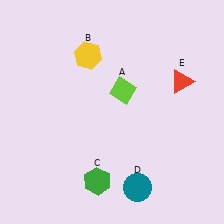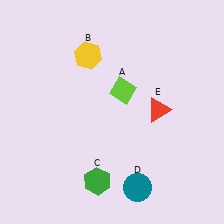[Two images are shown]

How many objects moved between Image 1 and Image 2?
1 object moved between the two images.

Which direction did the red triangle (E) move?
The red triangle (E) moved down.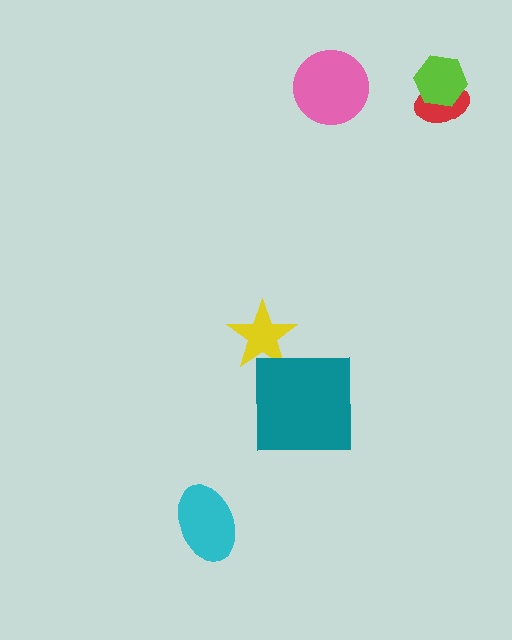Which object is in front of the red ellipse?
The lime hexagon is in front of the red ellipse.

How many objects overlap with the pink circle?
0 objects overlap with the pink circle.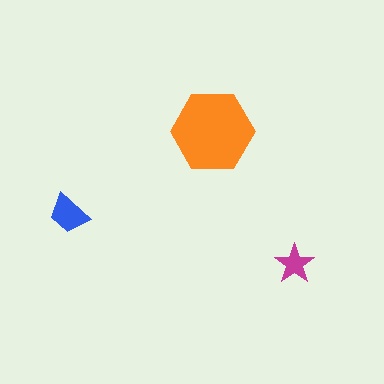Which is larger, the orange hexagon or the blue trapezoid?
The orange hexagon.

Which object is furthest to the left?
The blue trapezoid is leftmost.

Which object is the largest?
The orange hexagon.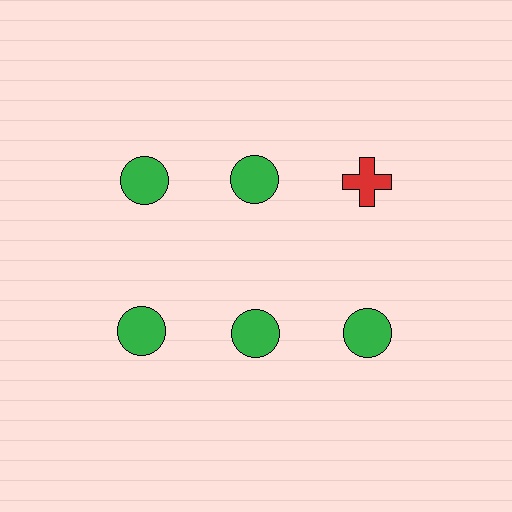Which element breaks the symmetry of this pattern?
The red cross in the top row, center column breaks the symmetry. All other shapes are green circles.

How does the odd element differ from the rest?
It differs in both color (red instead of green) and shape (cross instead of circle).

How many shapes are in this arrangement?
There are 6 shapes arranged in a grid pattern.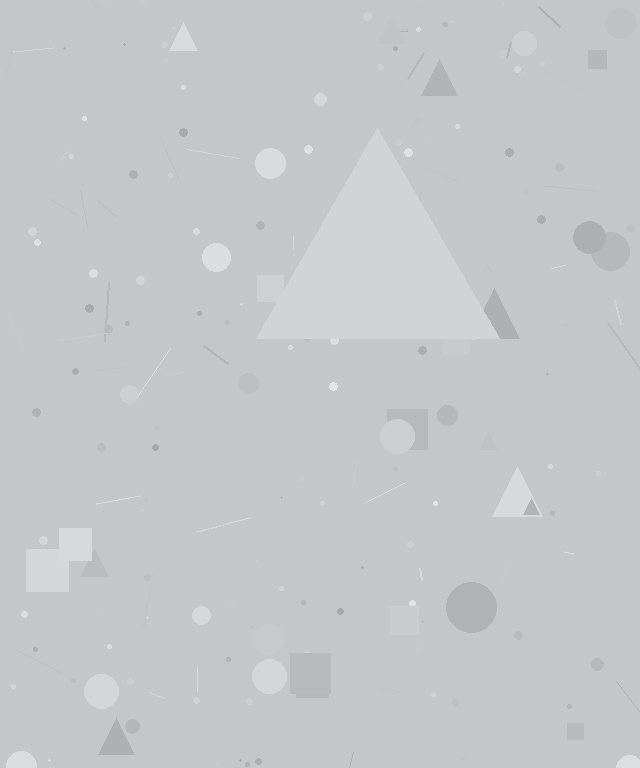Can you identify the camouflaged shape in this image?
The camouflaged shape is a triangle.